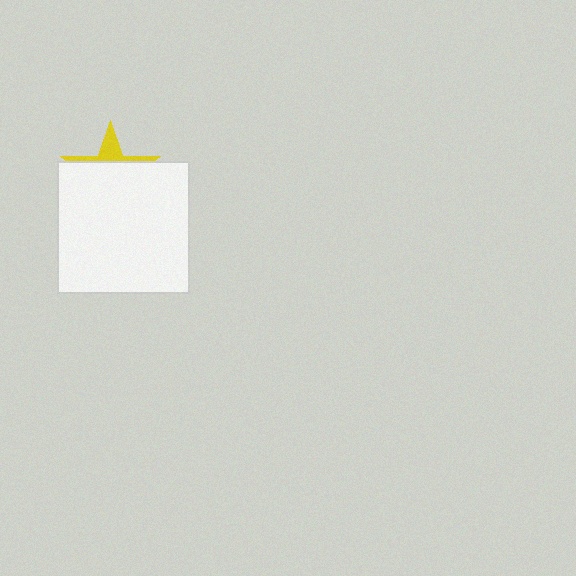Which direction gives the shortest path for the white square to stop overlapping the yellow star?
Moving down gives the shortest separation.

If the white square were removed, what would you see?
You would see the complete yellow star.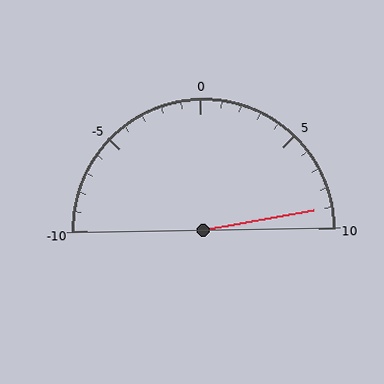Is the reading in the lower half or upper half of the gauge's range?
The reading is in the upper half of the range (-10 to 10).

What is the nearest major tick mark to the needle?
The nearest major tick mark is 10.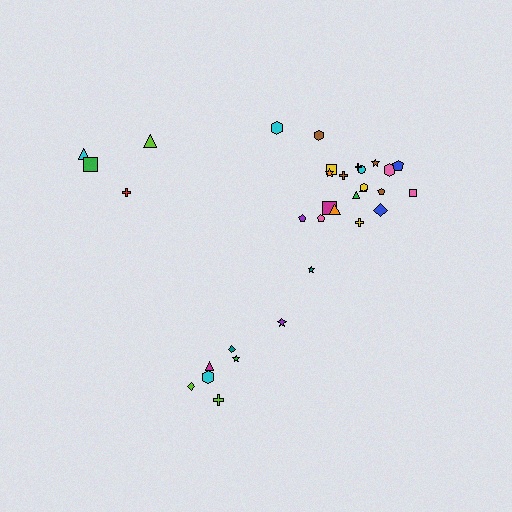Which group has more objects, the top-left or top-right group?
The top-right group.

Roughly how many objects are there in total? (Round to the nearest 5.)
Roughly 35 objects in total.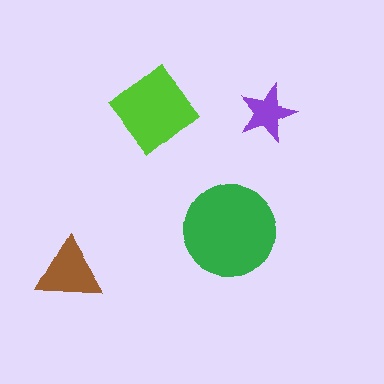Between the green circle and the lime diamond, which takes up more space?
The green circle.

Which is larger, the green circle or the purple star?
The green circle.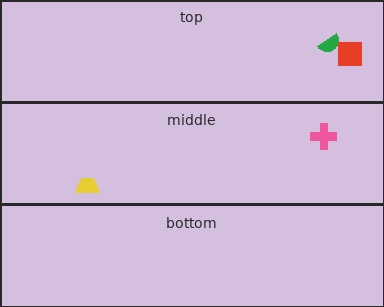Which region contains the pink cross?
The middle region.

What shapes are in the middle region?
The pink cross, the yellow trapezoid.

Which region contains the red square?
The top region.